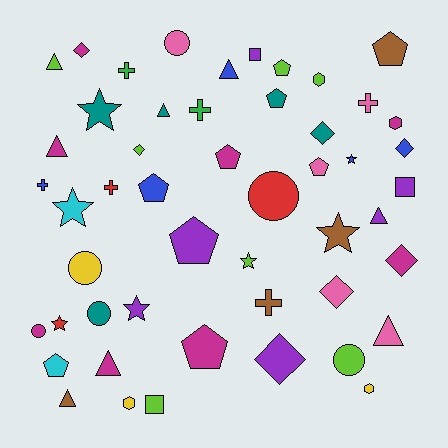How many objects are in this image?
There are 50 objects.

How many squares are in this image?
There are 3 squares.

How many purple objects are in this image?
There are 6 purple objects.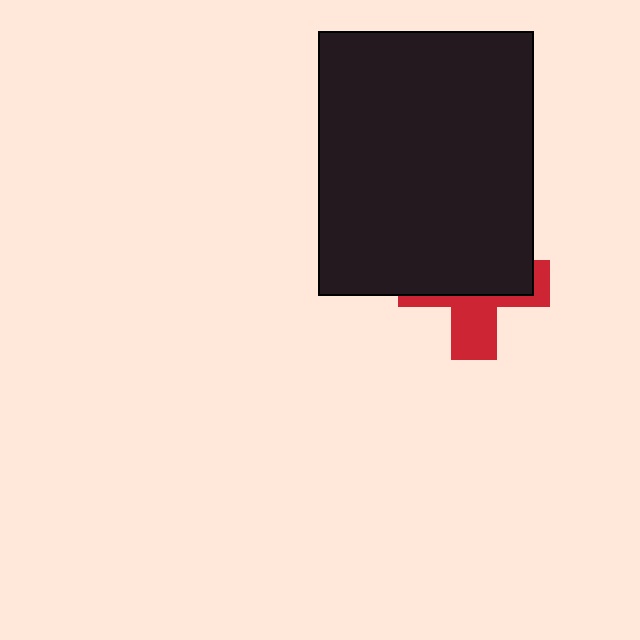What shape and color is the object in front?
The object in front is a black rectangle.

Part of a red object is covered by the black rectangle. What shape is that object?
It is a cross.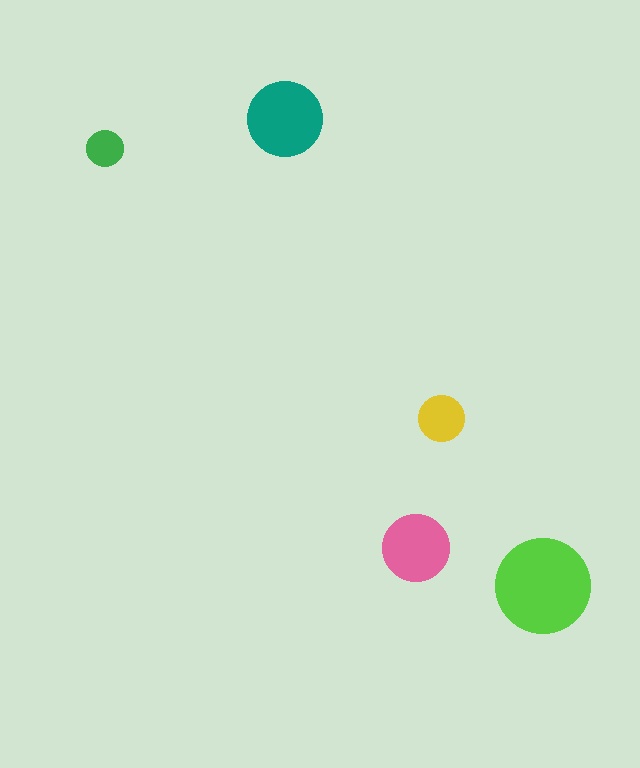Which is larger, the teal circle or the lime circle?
The lime one.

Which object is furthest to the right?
The lime circle is rightmost.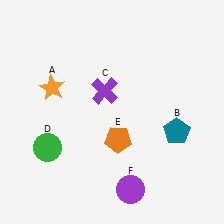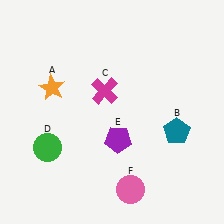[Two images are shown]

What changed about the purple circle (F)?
In Image 1, F is purple. In Image 2, it changed to pink.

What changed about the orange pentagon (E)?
In Image 1, E is orange. In Image 2, it changed to purple.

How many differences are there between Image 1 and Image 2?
There are 3 differences between the two images.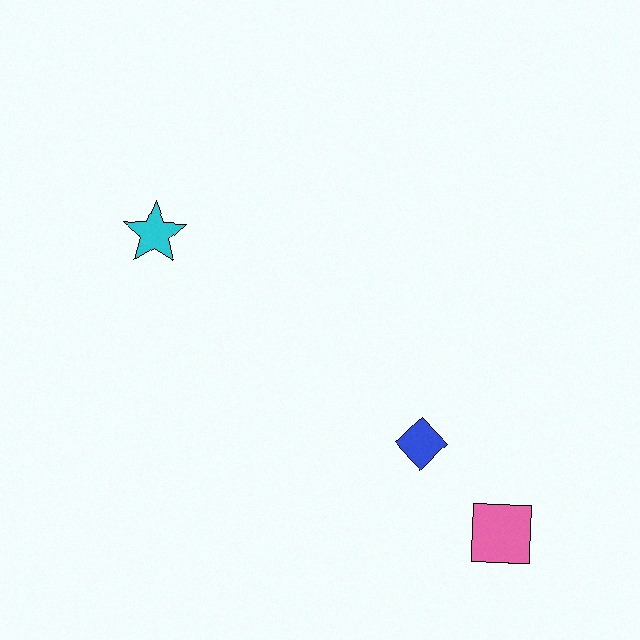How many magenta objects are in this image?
There are no magenta objects.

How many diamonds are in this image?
There is 1 diamond.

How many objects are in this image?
There are 3 objects.